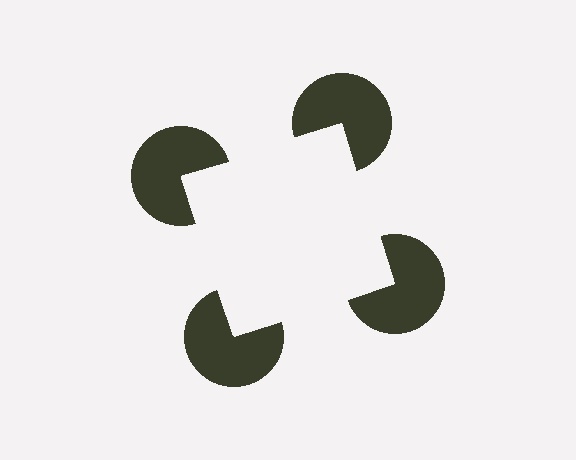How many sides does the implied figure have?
4 sides.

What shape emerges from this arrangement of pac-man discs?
An illusory square — its edges are inferred from the aligned wedge cuts in the pac-man discs, not physically drawn.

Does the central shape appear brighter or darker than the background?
It typically appears slightly brighter than the background, even though no actual brightness change is drawn.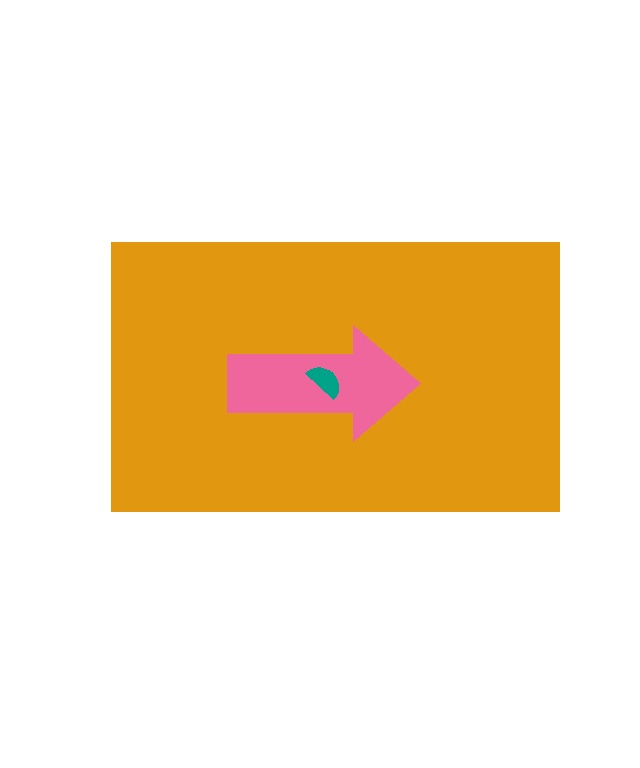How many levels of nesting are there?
3.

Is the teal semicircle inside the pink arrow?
Yes.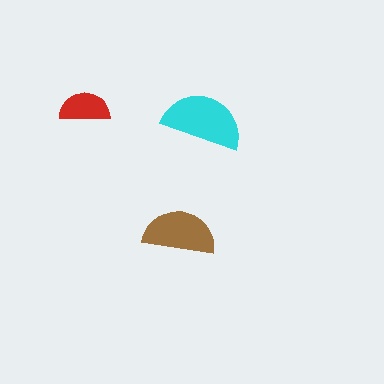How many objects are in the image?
There are 3 objects in the image.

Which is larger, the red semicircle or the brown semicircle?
The brown one.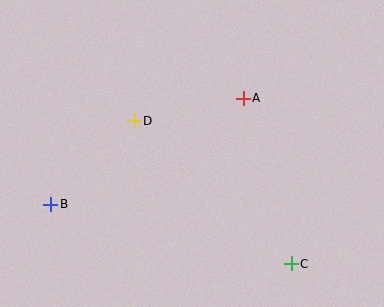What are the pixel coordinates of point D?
Point D is at (134, 121).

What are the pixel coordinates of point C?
Point C is at (291, 264).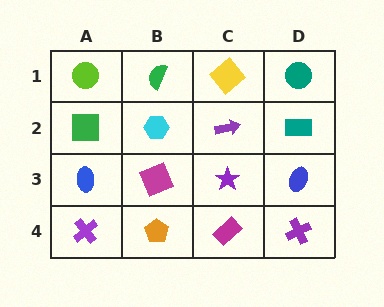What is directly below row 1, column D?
A teal rectangle.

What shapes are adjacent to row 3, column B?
A cyan hexagon (row 2, column B), an orange pentagon (row 4, column B), a blue ellipse (row 3, column A), a purple star (row 3, column C).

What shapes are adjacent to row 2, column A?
A lime circle (row 1, column A), a blue ellipse (row 3, column A), a cyan hexagon (row 2, column B).